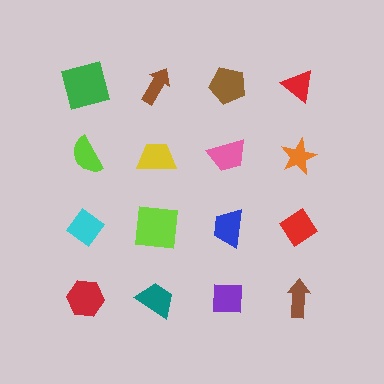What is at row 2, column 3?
A pink trapezoid.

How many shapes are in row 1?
4 shapes.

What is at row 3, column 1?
A cyan diamond.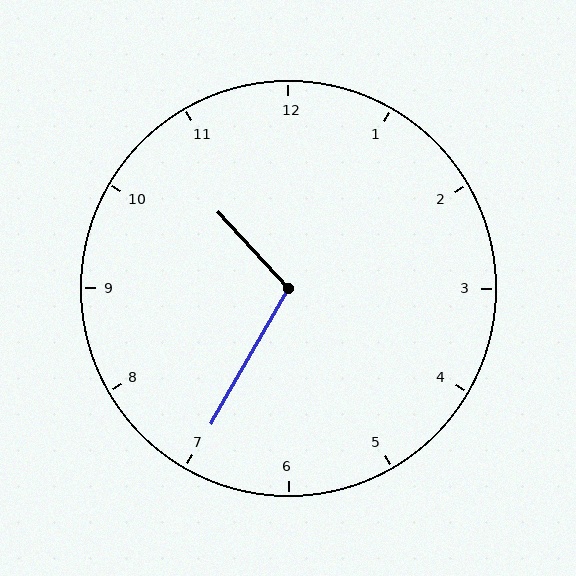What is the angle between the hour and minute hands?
Approximately 108 degrees.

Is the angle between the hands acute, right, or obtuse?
It is obtuse.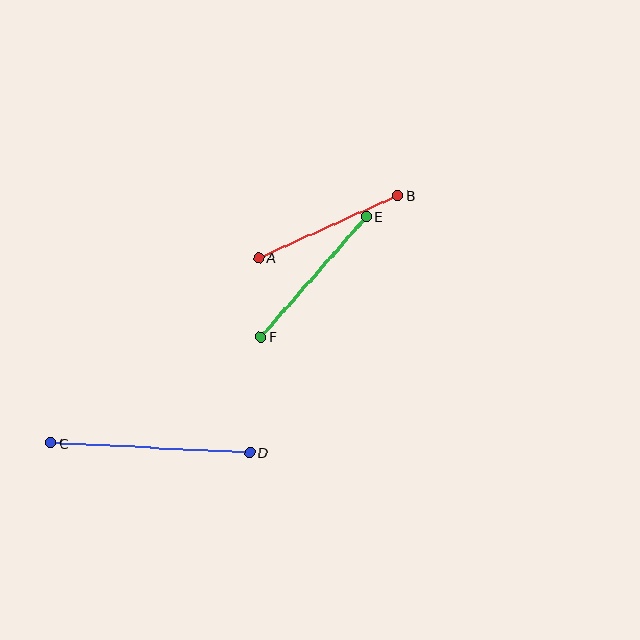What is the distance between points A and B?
The distance is approximately 152 pixels.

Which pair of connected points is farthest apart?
Points C and D are farthest apart.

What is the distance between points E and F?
The distance is approximately 160 pixels.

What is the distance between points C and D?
The distance is approximately 199 pixels.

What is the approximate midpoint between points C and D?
The midpoint is at approximately (150, 448) pixels.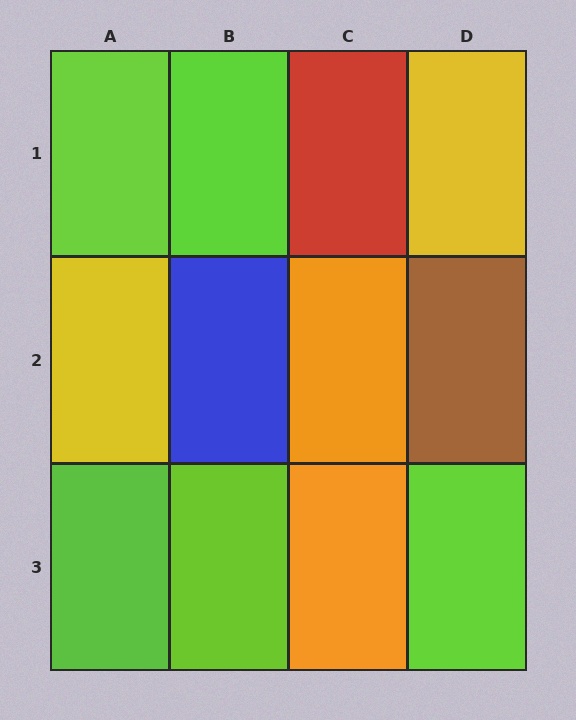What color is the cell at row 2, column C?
Orange.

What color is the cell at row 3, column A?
Lime.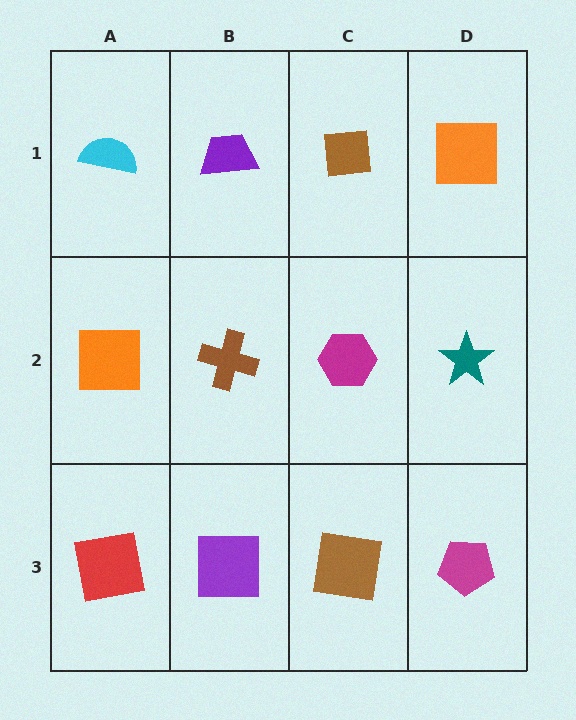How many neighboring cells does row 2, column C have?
4.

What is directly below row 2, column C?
A brown square.